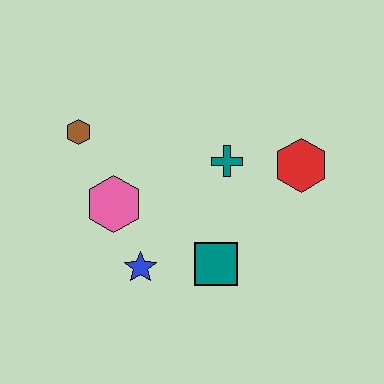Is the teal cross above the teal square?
Yes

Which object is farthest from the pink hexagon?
The red hexagon is farthest from the pink hexagon.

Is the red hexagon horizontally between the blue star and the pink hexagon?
No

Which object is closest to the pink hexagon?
The blue star is closest to the pink hexagon.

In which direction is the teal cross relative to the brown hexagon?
The teal cross is to the right of the brown hexagon.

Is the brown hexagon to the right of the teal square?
No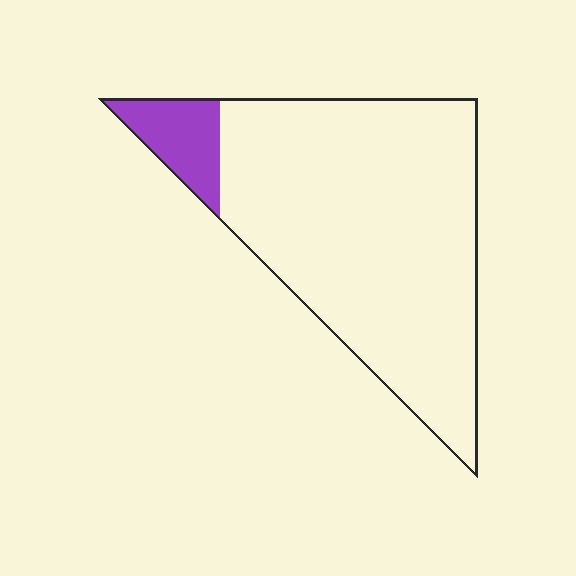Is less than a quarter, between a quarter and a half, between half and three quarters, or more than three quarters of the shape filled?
Less than a quarter.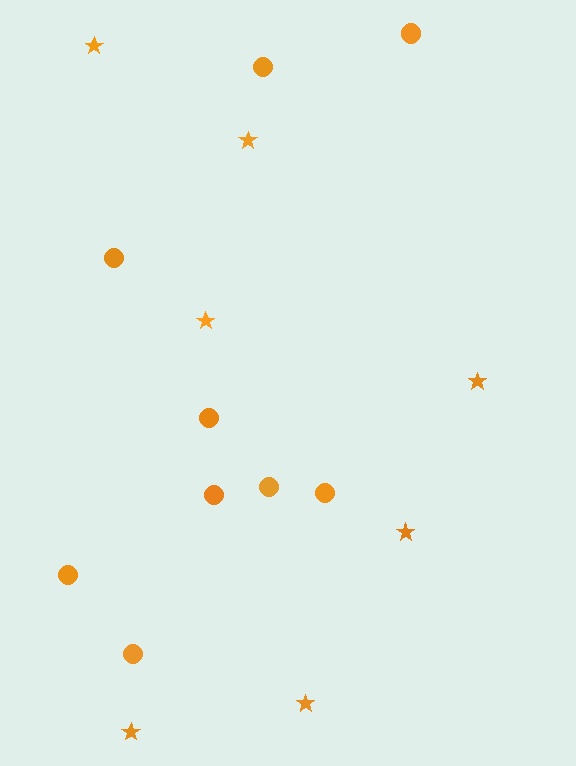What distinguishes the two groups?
There are 2 groups: one group of circles (9) and one group of stars (7).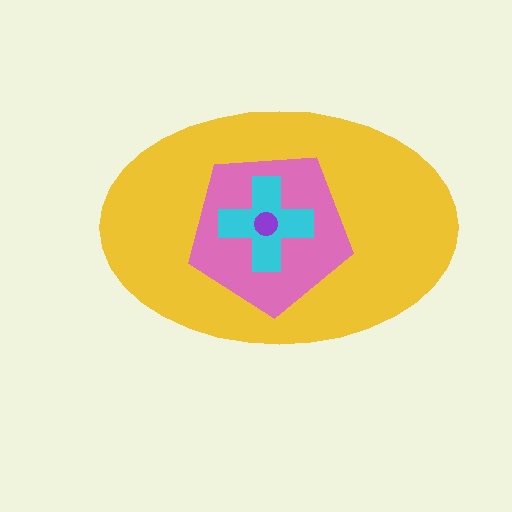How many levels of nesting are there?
4.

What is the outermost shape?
The yellow ellipse.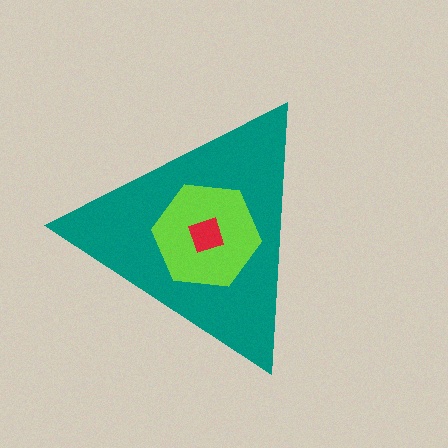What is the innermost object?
The red square.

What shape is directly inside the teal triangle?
The lime hexagon.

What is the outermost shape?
The teal triangle.